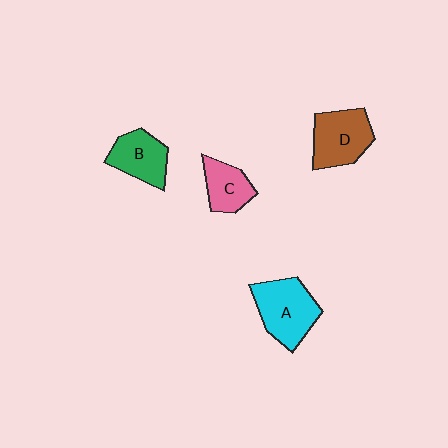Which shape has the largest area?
Shape A (cyan).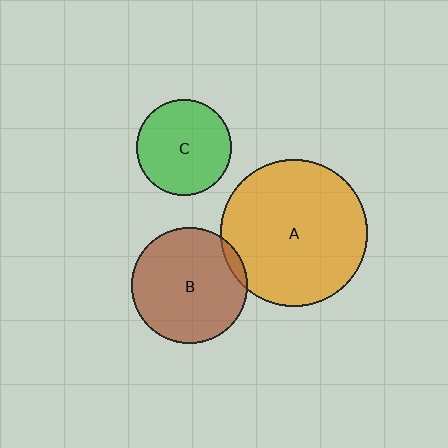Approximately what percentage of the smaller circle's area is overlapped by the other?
Approximately 5%.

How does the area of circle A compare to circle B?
Approximately 1.6 times.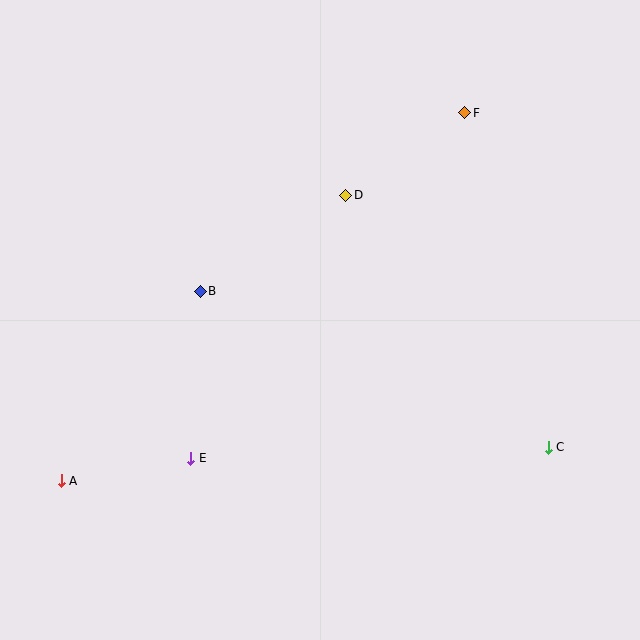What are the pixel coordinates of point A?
Point A is at (61, 481).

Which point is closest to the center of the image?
Point B at (200, 291) is closest to the center.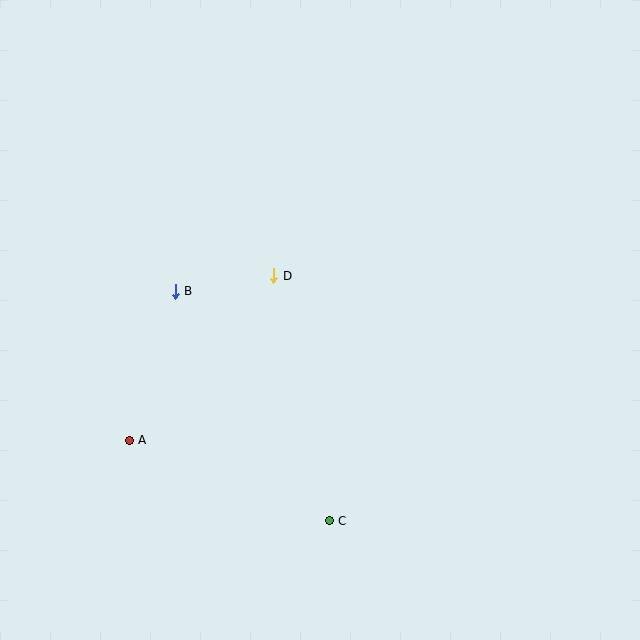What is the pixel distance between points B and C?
The distance between B and C is 276 pixels.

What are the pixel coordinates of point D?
Point D is at (274, 276).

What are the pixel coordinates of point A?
Point A is at (129, 440).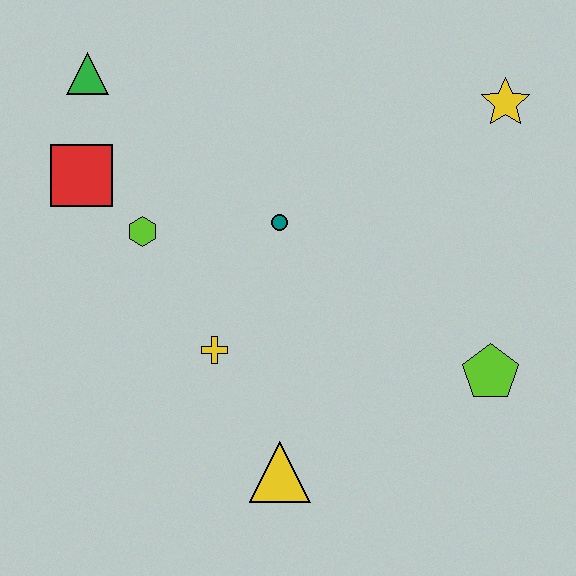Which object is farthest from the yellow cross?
The yellow star is farthest from the yellow cross.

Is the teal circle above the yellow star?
No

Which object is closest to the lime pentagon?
The yellow triangle is closest to the lime pentagon.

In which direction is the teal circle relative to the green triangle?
The teal circle is to the right of the green triangle.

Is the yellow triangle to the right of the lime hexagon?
Yes